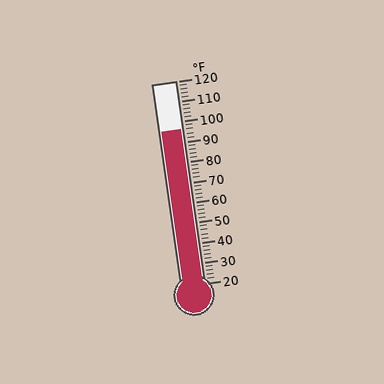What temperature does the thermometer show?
The thermometer shows approximately 96°F.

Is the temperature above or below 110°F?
The temperature is below 110°F.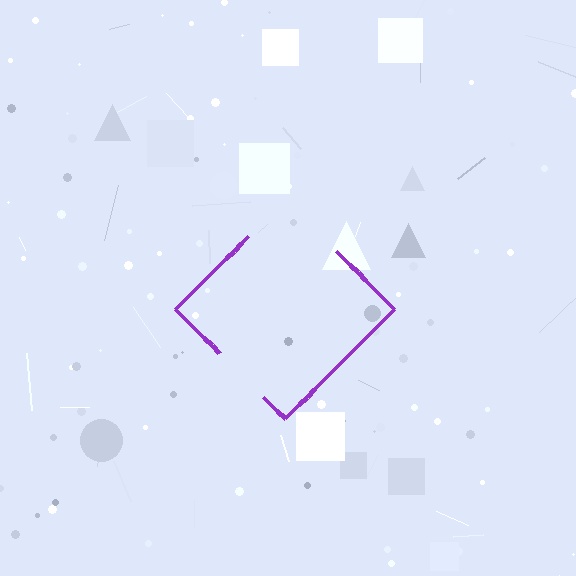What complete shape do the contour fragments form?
The contour fragments form a diamond.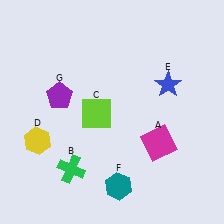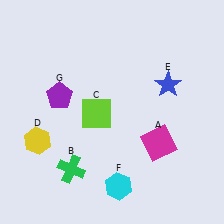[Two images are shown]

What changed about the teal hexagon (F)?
In Image 1, F is teal. In Image 2, it changed to cyan.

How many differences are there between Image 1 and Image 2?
There is 1 difference between the two images.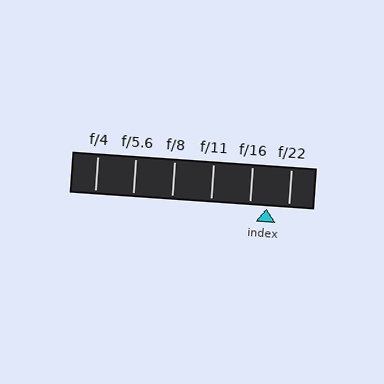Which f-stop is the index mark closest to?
The index mark is closest to f/16.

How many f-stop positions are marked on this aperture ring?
There are 6 f-stop positions marked.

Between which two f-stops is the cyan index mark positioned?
The index mark is between f/16 and f/22.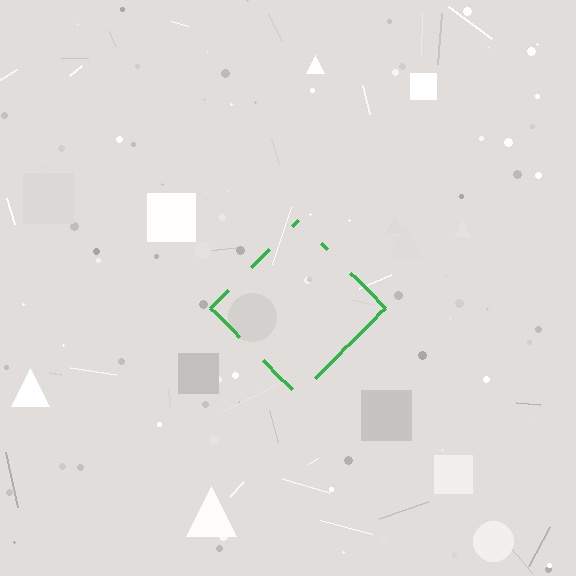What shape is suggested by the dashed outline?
The dashed outline suggests a diamond.